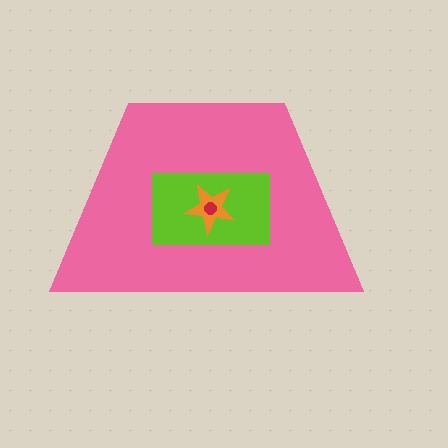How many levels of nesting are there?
4.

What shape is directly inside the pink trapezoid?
The lime rectangle.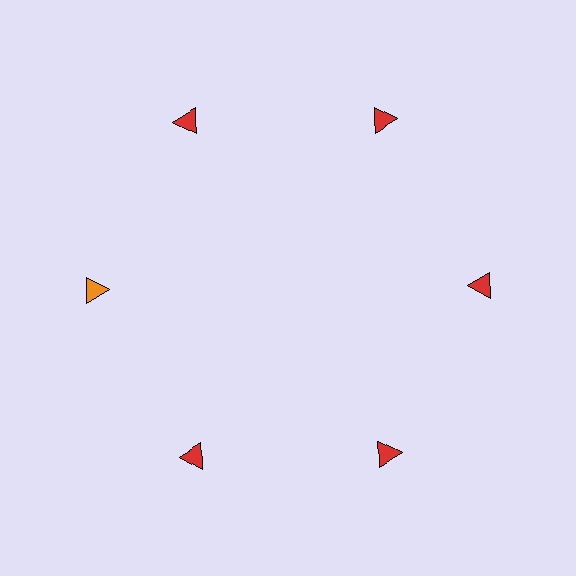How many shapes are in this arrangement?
There are 6 shapes arranged in a ring pattern.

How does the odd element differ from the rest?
It has a different color: orange instead of red.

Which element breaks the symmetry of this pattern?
The orange triangle at roughly the 9 o'clock position breaks the symmetry. All other shapes are red triangles.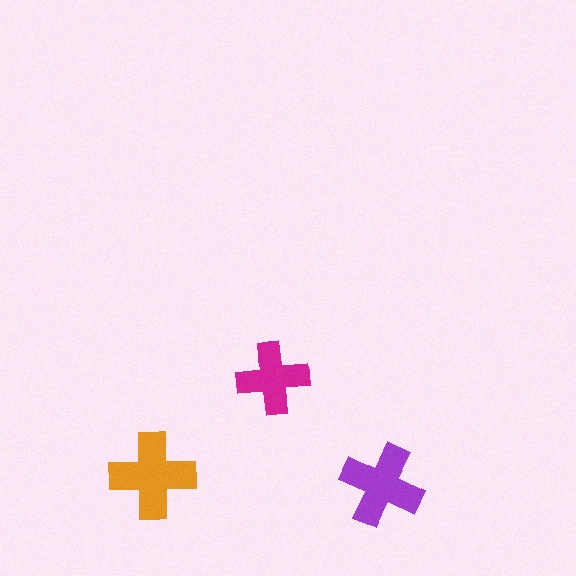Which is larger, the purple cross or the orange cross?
The orange one.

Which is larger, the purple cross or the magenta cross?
The purple one.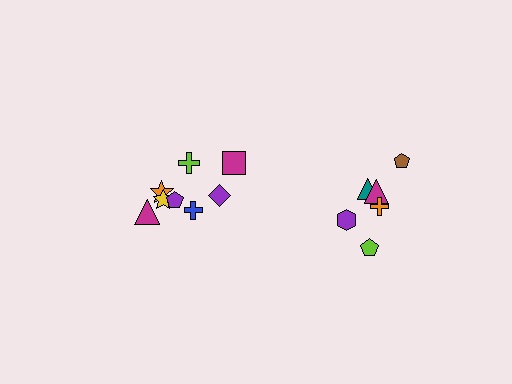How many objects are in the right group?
There are 6 objects.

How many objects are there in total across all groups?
There are 14 objects.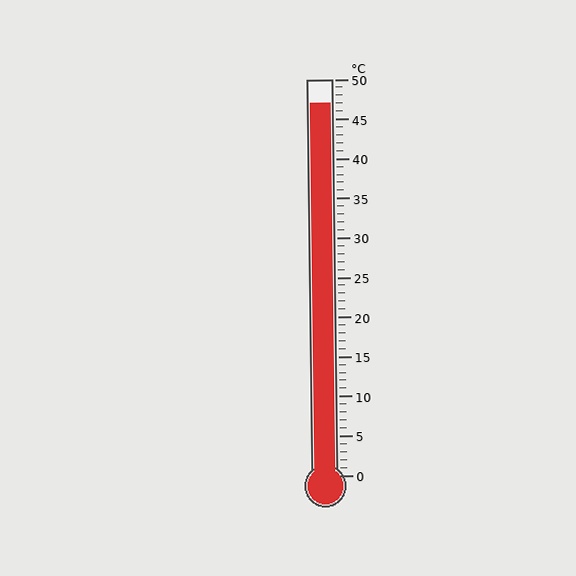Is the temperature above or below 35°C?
The temperature is above 35°C.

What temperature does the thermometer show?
The thermometer shows approximately 47°C.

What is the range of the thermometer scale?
The thermometer scale ranges from 0°C to 50°C.